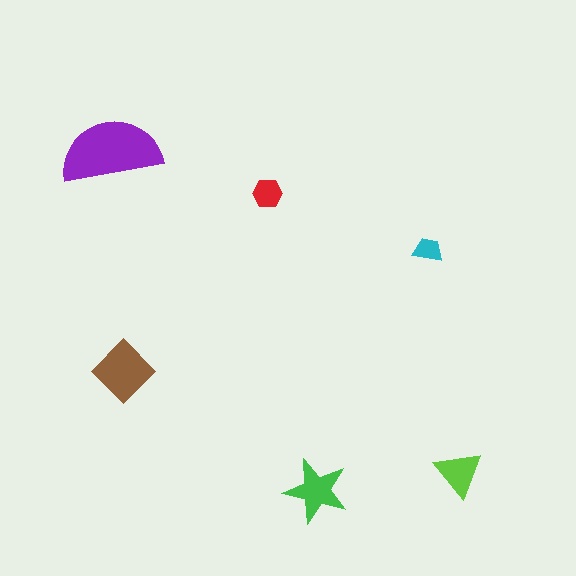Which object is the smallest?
The cyan trapezoid.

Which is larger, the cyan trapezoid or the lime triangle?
The lime triangle.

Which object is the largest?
The purple semicircle.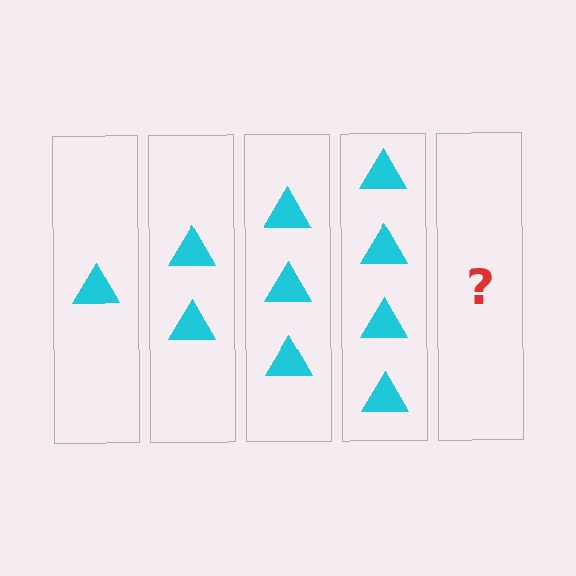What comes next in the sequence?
The next element should be 5 triangles.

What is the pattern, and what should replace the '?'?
The pattern is that each step adds one more triangle. The '?' should be 5 triangles.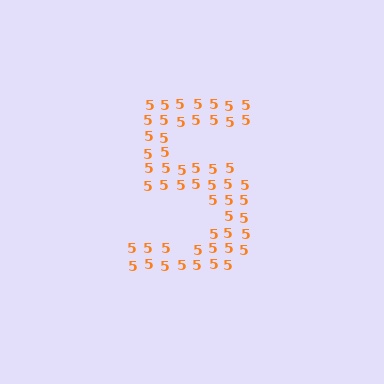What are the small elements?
The small elements are digit 5's.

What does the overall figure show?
The overall figure shows the digit 5.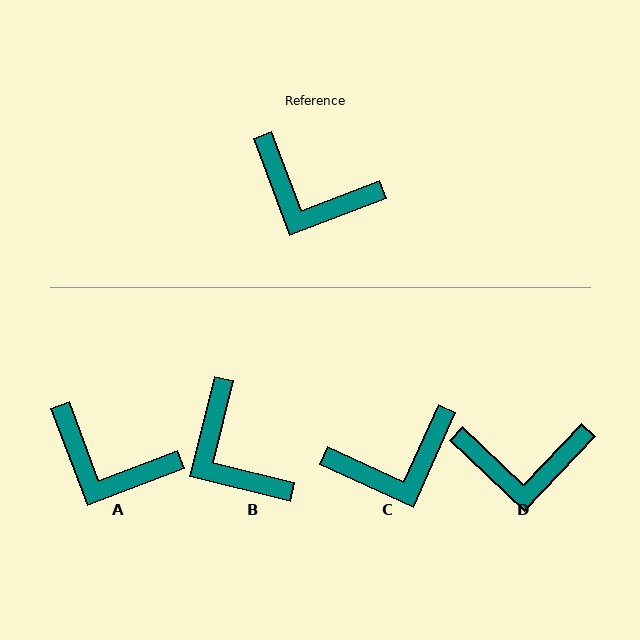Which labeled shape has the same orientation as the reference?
A.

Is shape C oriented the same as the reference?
No, it is off by about 45 degrees.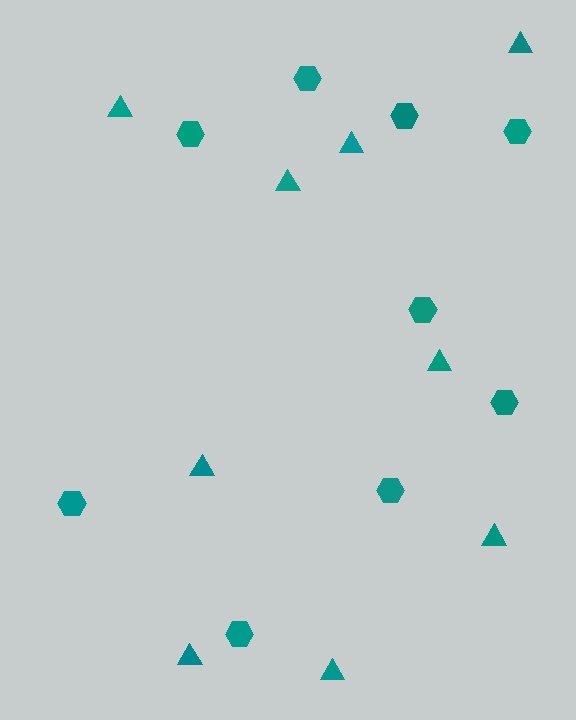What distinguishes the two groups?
There are 2 groups: one group of hexagons (9) and one group of triangles (9).